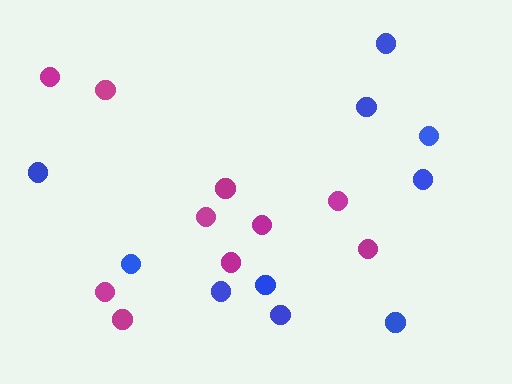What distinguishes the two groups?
There are 2 groups: one group of magenta circles (10) and one group of blue circles (10).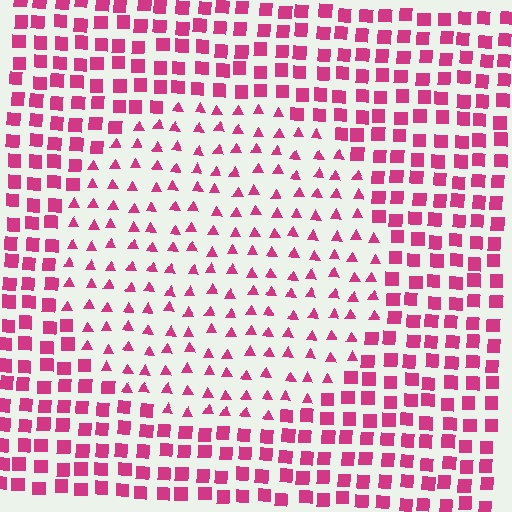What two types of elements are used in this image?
The image uses triangles inside the circle region and squares outside it.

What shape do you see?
I see a circle.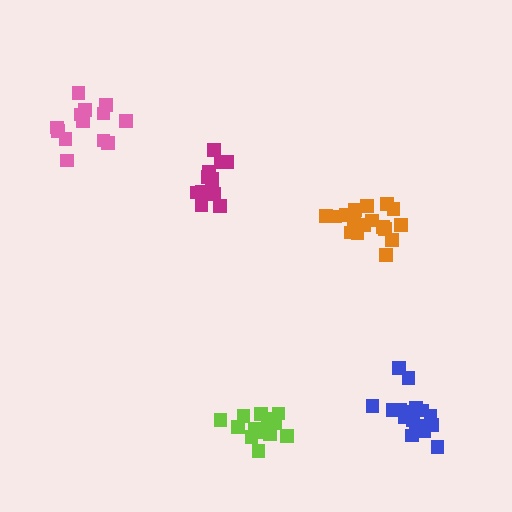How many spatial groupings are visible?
There are 5 spatial groupings.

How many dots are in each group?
Group 1: 13 dots, Group 2: 18 dots, Group 3: 14 dots, Group 4: 12 dots, Group 5: 17 dots (74 total).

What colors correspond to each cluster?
The clusters are colored: pink, orange, lime, magenta, blue.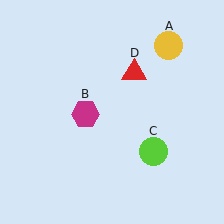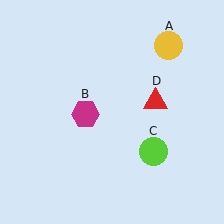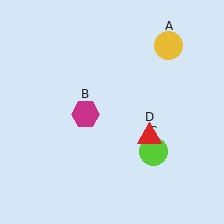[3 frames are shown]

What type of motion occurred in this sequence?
The red triangle (object D) rotated clockwise around the center of the scene.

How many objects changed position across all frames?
1 object changed position: red triangle (object D).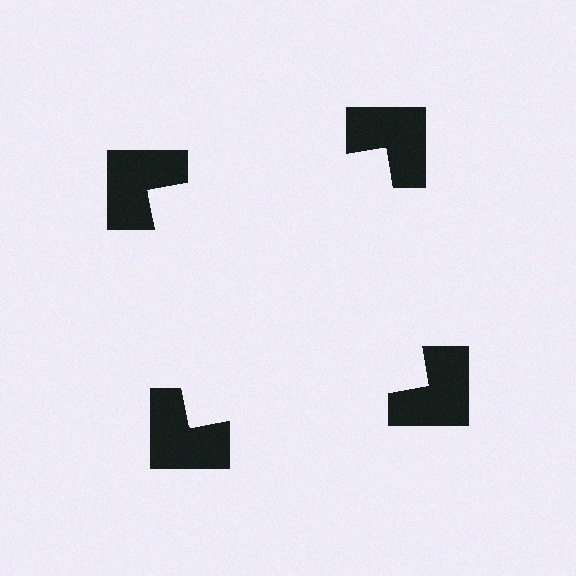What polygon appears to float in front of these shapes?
An illusory square — its edges are inferred from the aligned wedge cuts in the notched squares, not physically drawn.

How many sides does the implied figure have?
4 sides.